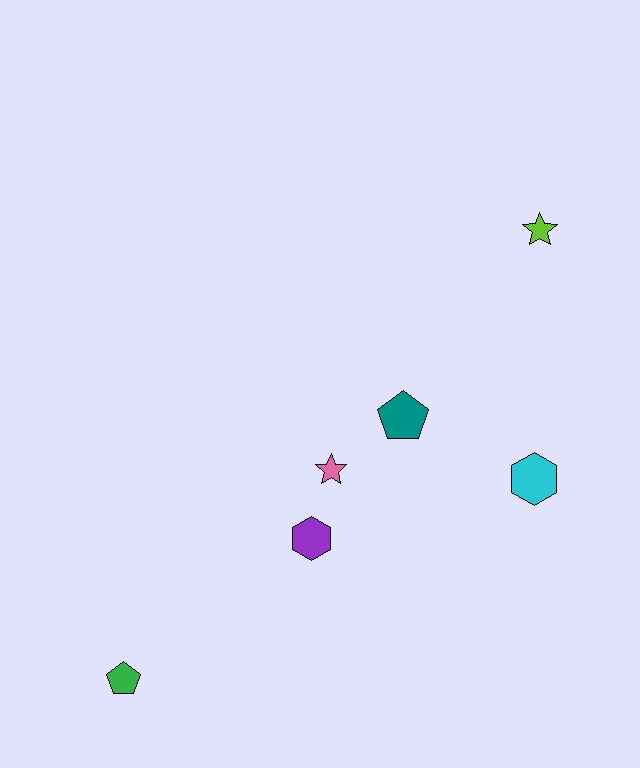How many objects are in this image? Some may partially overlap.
There are 6 objects.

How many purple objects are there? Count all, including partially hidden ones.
There is 1 purple object.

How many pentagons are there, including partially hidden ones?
There are 2 pentagons.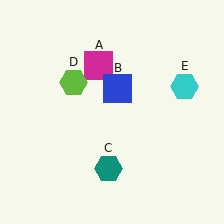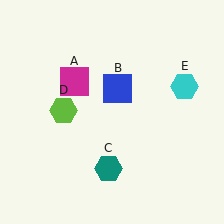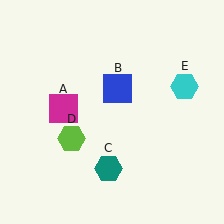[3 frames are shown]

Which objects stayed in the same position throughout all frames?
Blue square (object B) and teal hexagon (object C) and cyan hexagon (object E) remained stationary.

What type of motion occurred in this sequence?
The magenta square (object A), lime hexagon (object D) rotated counterclockwise around the center of the scene.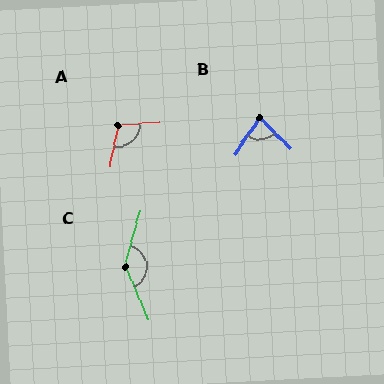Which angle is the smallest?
B, at approximately 79 degrees.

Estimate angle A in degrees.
Approximately 106 degrees.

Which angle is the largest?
C, at approximately 141 degrees.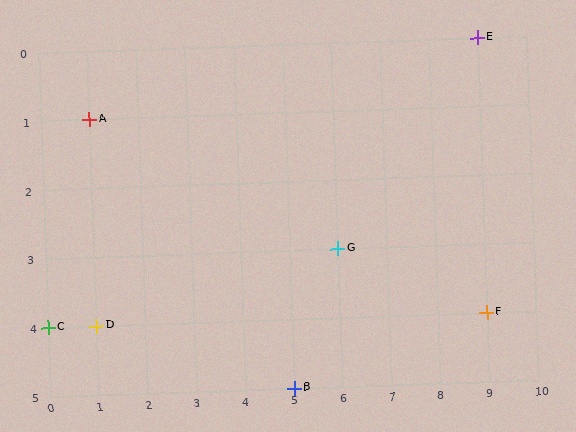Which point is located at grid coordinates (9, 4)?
Point F is at (9, 4).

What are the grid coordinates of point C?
Point C is at grid coordinates (0, 4).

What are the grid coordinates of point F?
Point F is at grid coordinates (9, 4).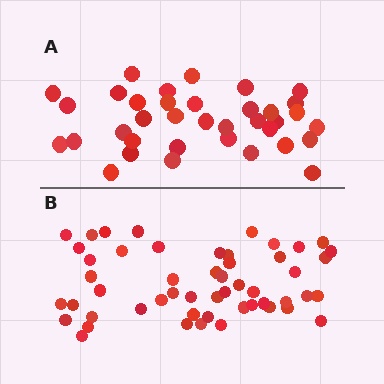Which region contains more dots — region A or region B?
Region B (the bottom region) has more dots.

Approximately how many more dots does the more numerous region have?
Region B has approximately 15 more dots than region A.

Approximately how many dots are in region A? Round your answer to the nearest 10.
About 40 dots. (The exact count is 36, which rounds to 40.)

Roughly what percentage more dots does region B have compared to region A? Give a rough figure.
About 45% more.